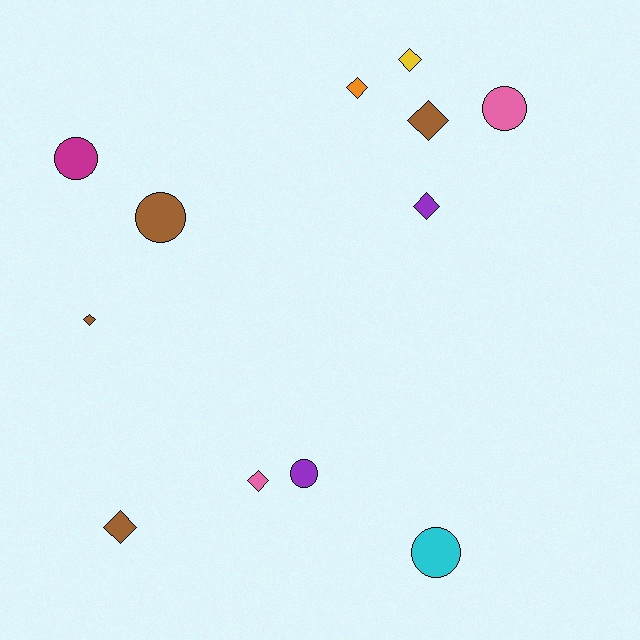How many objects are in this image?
There are 12 objects.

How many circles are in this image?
There are 5 circles.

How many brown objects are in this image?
There are 4 brown objects.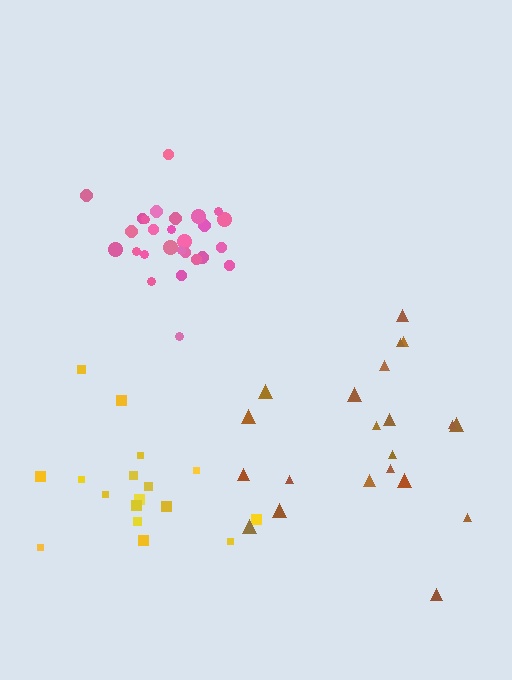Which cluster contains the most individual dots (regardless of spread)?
Pink (28).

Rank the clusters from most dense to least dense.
pink, yellow, brown.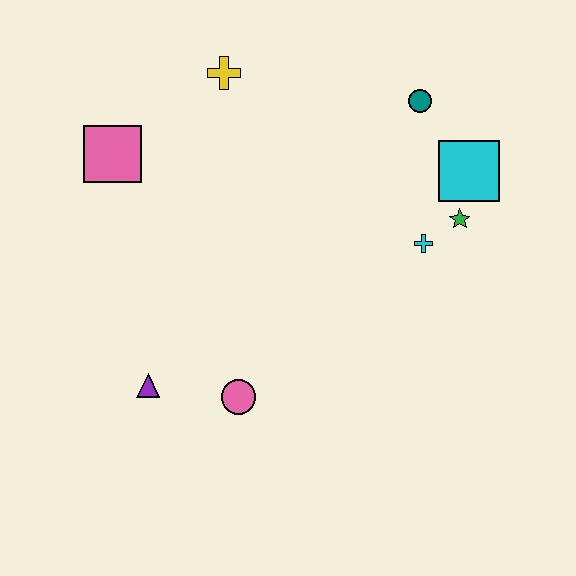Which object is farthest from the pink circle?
The teal circle is farthest from the pink circle.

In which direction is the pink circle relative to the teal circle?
The pink circle is below the teal circle.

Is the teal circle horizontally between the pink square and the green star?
Yes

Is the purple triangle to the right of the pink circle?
No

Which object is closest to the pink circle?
The purple triangle is closest to the pink circle.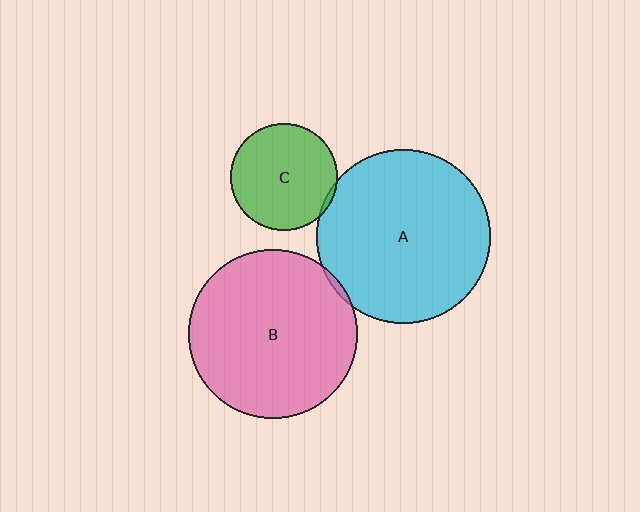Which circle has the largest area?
Circle A (cyan).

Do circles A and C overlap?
Yes.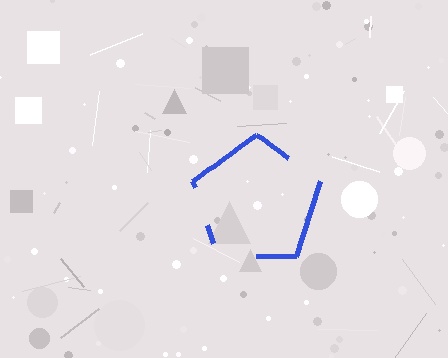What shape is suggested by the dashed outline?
The dashed outline suggests a pentagon.